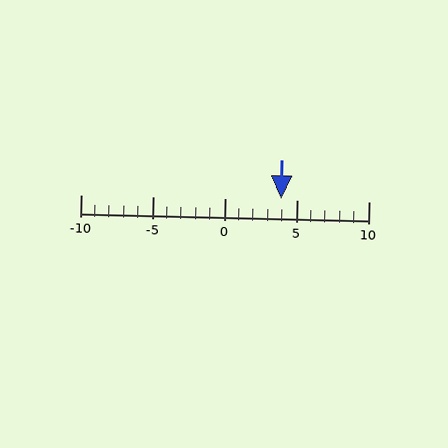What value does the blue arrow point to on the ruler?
The blue arrow points to approximately 4.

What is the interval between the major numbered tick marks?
The major tick marks are spaced 5 units apart.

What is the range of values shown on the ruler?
The ruler shows values from -10 to 10.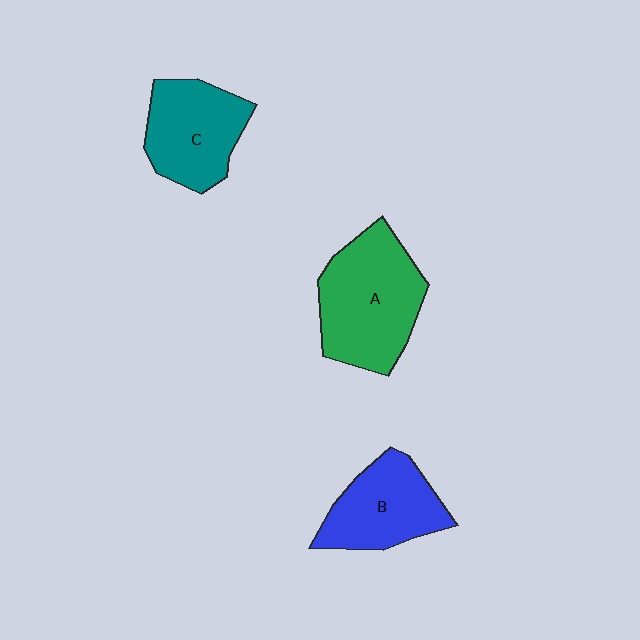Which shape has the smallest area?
Shape B (blue).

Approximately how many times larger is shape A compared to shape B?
Approximately 1.4 times.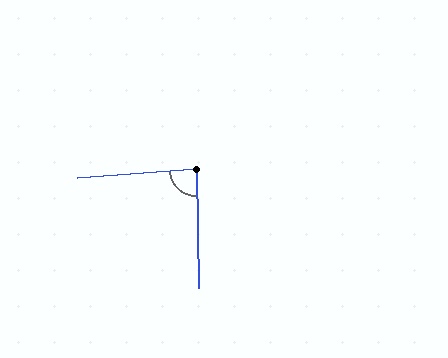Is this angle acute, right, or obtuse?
It is approximately a right angle.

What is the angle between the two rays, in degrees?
Approximately 87 degrees.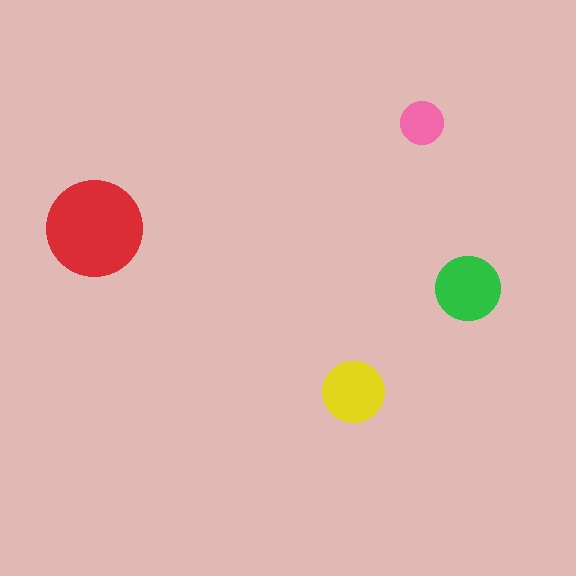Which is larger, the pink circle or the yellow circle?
The yellow one.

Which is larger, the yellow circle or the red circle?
The red one.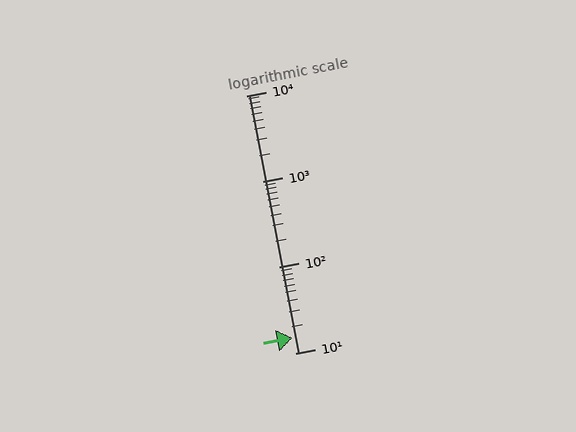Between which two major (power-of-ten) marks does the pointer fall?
The pointer is between 10 and 100.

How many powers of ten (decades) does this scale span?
The scale spans 3 decades, from 10 to 10000.